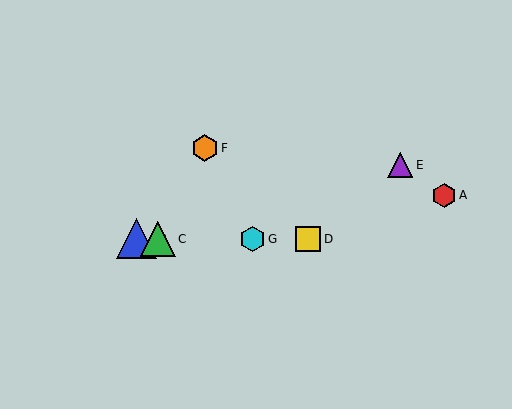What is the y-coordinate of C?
Object C is at y≈239.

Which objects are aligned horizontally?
Objects B, C, D, G are aligned horizontally.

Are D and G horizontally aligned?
Yes, both are at y≈239.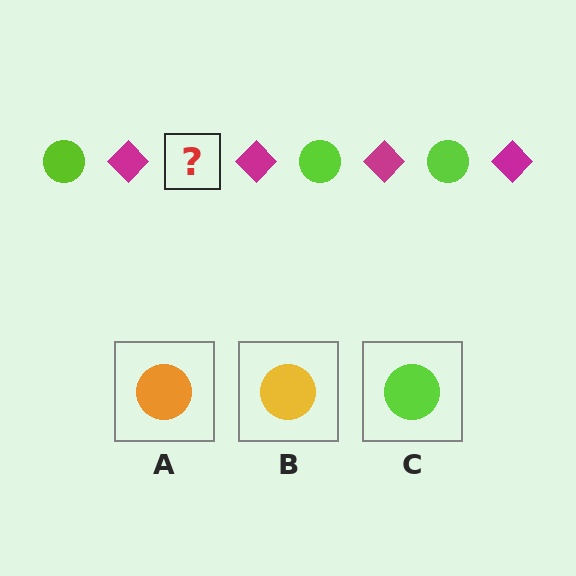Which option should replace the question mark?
Option C.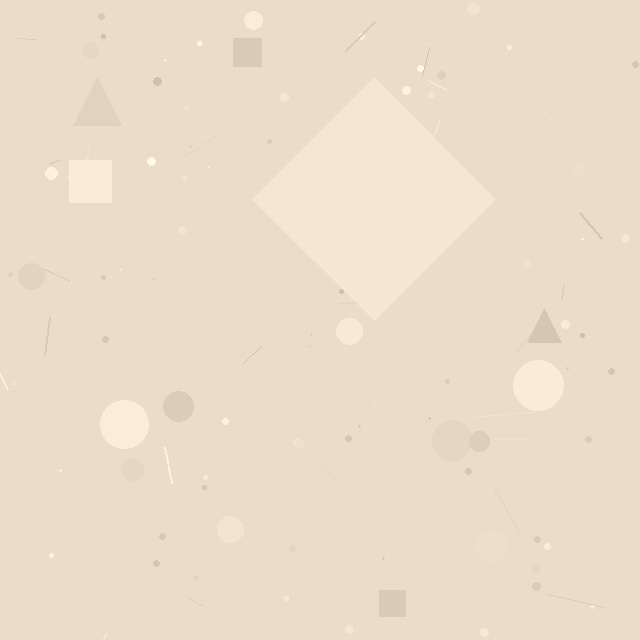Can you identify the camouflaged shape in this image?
The camouflaged shape is a diamond.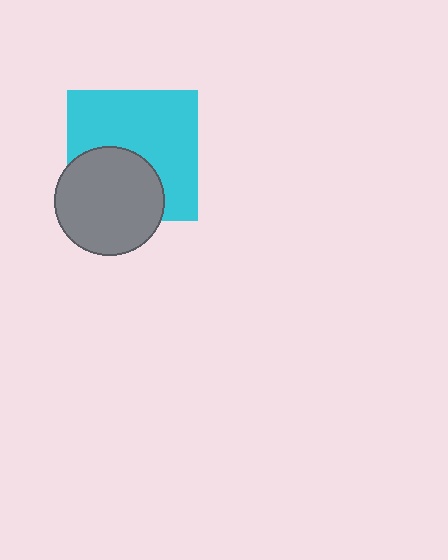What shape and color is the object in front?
The object in front is a gray circle.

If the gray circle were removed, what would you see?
You would see the complete cyan square.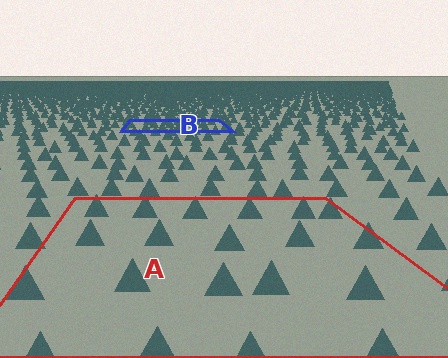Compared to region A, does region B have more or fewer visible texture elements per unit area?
Region B has more texture elements per unit area — they are packed more densely because it is farther away.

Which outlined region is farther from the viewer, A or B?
Region B is farther from the viewer — the texture elements inside it appear smaller and more densely packed.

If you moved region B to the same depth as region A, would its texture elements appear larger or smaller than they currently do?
They would appear larger. At a closer depth, the same texture elements are projected at a bigger on-screen size.